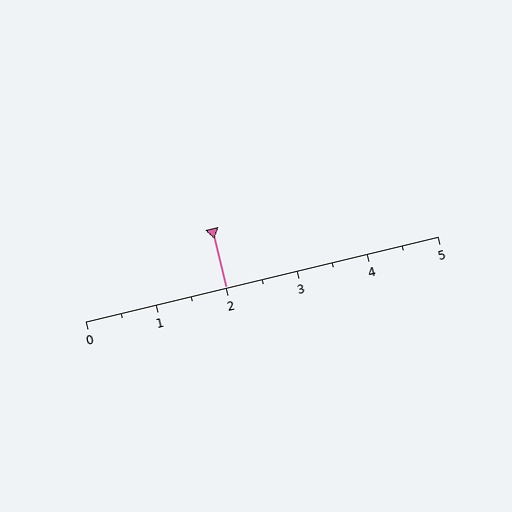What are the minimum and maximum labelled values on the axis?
The axis runs from 0 to 5.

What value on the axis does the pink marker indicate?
The marker indicates approximately 2.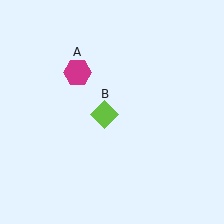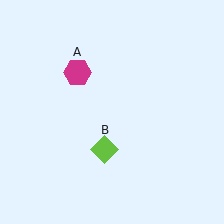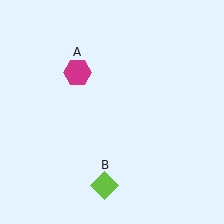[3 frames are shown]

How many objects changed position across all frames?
1 object changed position: lime diamond (object B).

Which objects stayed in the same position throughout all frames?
Magenta hexagon (object A) remained stationary.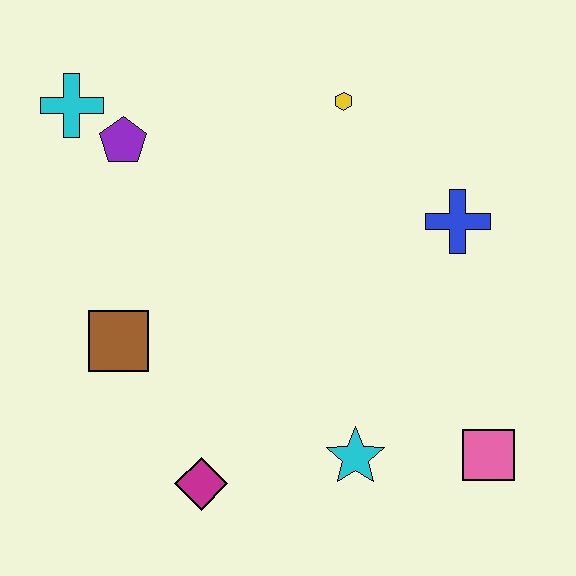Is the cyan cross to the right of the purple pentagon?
No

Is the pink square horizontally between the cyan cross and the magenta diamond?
No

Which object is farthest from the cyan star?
The cyan cross is farthest from the cyan star.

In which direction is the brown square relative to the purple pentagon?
The brown square is below the purple pentagon.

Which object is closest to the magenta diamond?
The cyan star is closest to the magenta diamond.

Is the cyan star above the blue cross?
No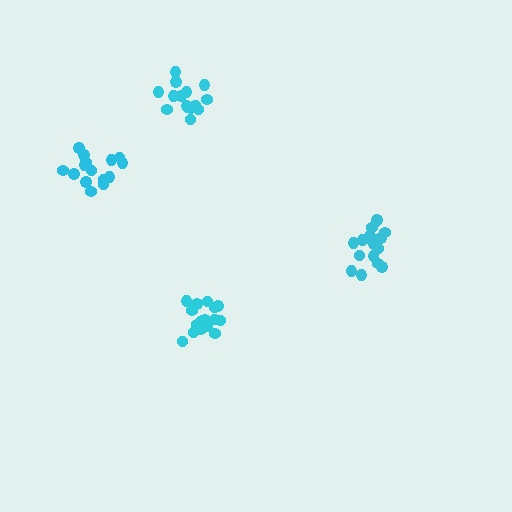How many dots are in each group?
Group 1: 16 dots, Group 2: 16 dots, Group 3: 17 dots, Group 4: 16 dots (65 total).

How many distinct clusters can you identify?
There are 4 distinct clusters.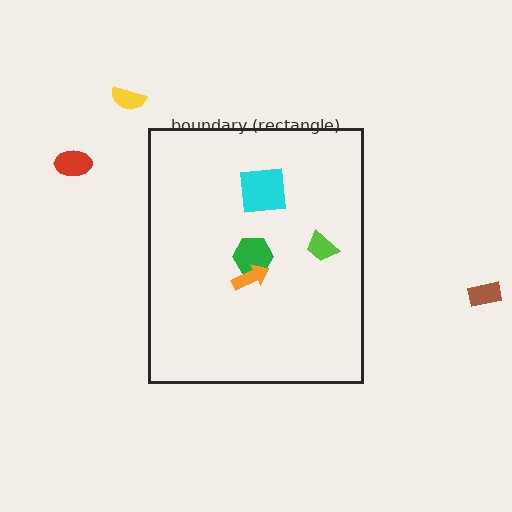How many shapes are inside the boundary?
4 inside, 3 outside.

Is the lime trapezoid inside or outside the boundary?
Inside.